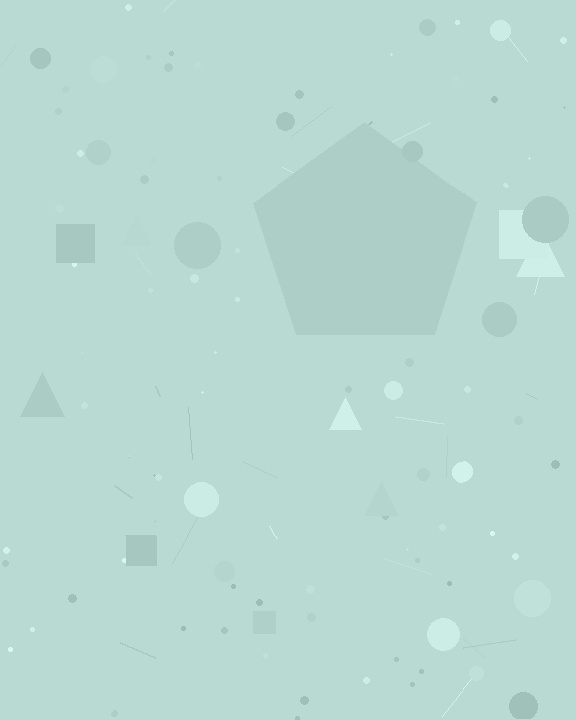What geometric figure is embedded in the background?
A pentagon is embedded in the background.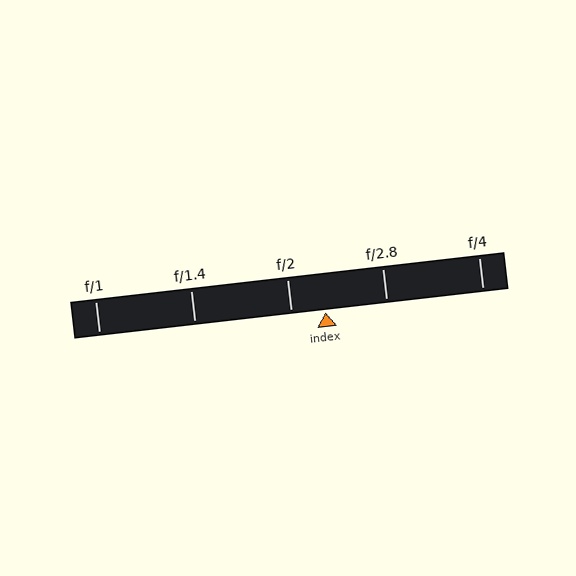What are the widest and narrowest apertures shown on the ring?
The widest aperture shown is f/1 and the narrowest is f/4.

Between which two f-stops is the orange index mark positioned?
The index mark is between f/2 and f/2.8.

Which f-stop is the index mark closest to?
The index mark is closest to f/2.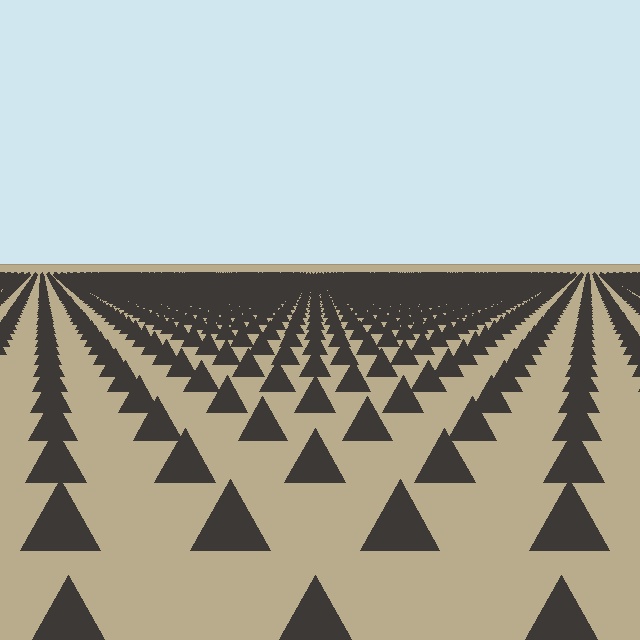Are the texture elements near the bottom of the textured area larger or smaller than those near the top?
Larger. Near the bottom, elements are closer to the viewer and appear at a bigger on-screen size.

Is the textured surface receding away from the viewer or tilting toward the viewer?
The surface is receding away from the viewer. Texture elements get smaller and denser toward the top.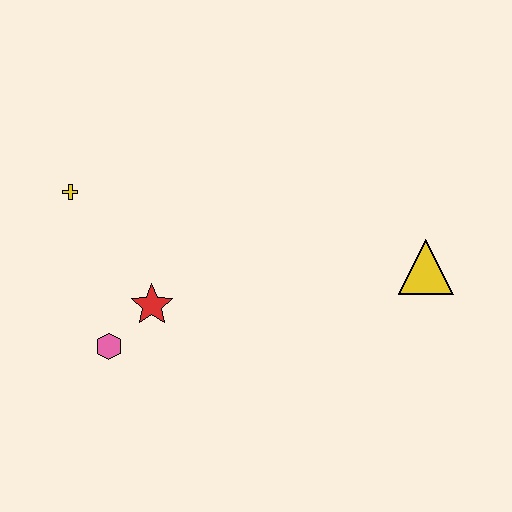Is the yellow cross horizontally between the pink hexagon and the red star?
No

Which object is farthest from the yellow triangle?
The yellow cross is farthest from the yellow triangle.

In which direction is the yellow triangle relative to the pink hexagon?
The yellow triangle is to the right of the pink hexagon.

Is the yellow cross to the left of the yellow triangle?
Yes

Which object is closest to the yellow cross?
The red star is closest to the yellow cross.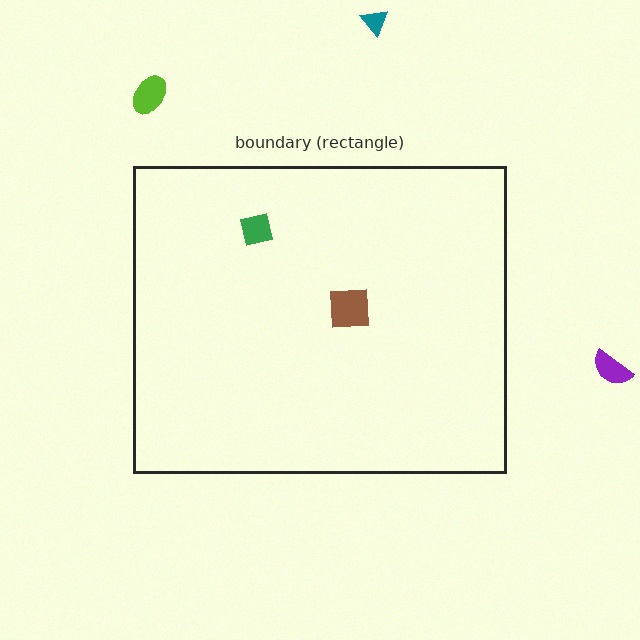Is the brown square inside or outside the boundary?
Inside.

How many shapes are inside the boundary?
2 inside, 3 outside.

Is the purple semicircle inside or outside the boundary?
Outside.